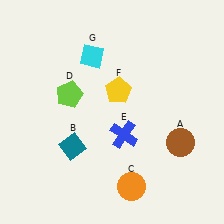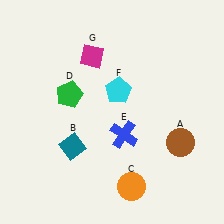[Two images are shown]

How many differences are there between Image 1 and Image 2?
There are 3 differences between the two images.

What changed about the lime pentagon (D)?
In Image 1, D is lime. In Image 2, it changed to green.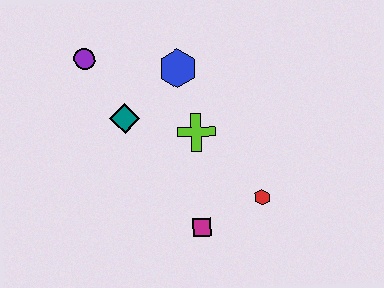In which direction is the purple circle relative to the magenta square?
The purple circle is above the magenta square.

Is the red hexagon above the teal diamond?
No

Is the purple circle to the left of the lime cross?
Yes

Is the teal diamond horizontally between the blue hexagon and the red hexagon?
No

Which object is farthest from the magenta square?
The purple circle is farthest from the magenta square.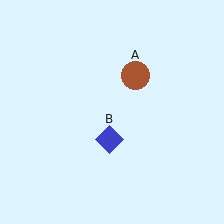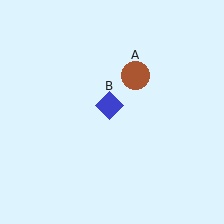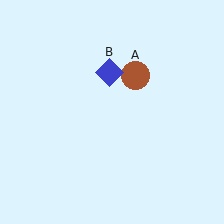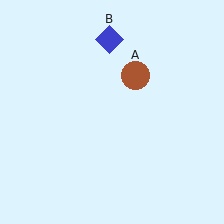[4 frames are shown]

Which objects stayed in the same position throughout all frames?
Brown circle (object A) remained stationary.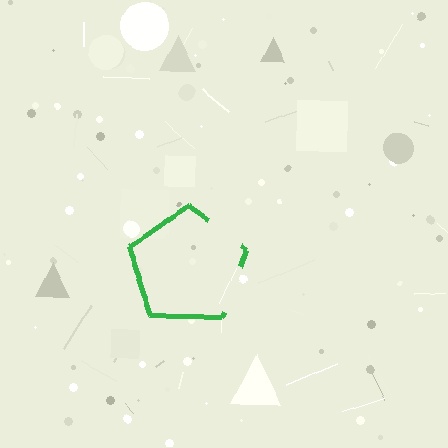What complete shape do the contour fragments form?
The contour fragments form a pentagon.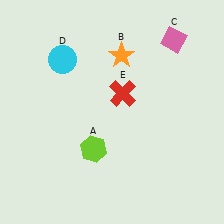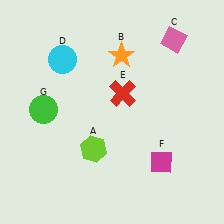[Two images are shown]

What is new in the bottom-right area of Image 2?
A magenta diamond (F) was added in the bottom-right area of Image 2.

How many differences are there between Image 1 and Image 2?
There are 2 differences between the two images.